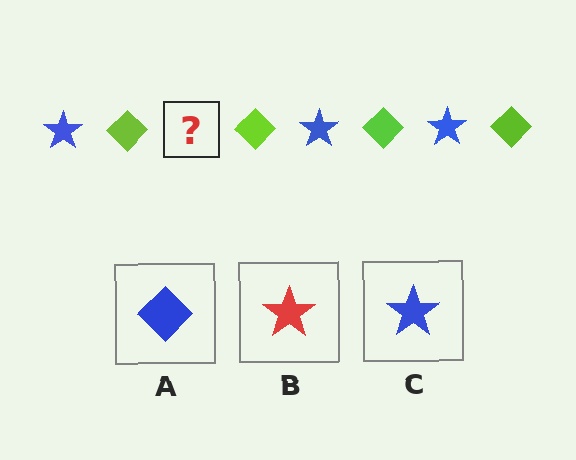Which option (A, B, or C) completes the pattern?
C.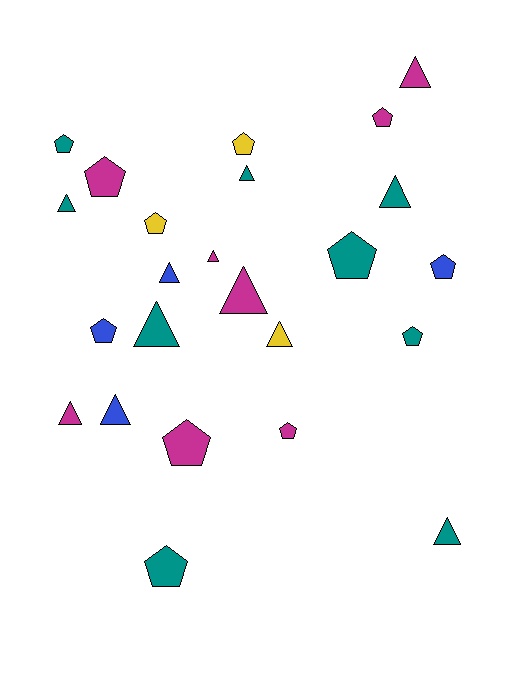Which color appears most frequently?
Teal, with 9 objects.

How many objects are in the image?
There are 24 objects.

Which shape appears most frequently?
Pentagon, with 12 objects.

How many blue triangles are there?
There are 2 blue triangles.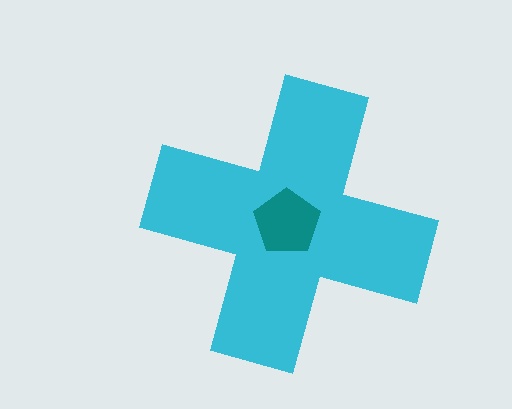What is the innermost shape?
The teal pentagon.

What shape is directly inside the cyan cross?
The teal pentagon.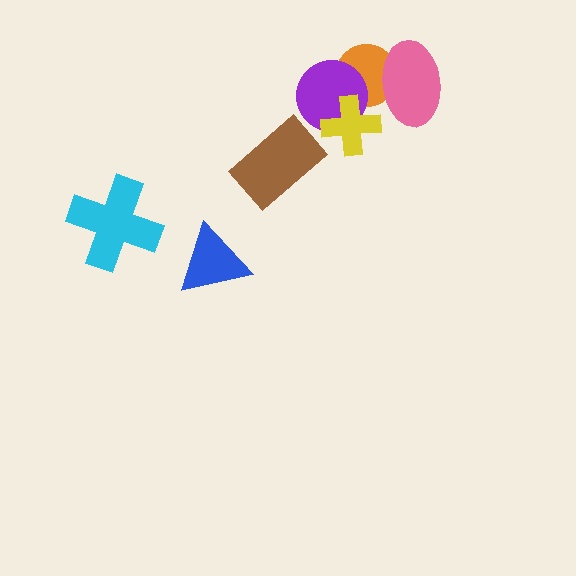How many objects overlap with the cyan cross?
0 objects overlap with the cyan cross.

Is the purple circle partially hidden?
Yes, it is partially covered by another shape.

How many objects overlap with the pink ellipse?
1 object overlaps with the pink ellipse.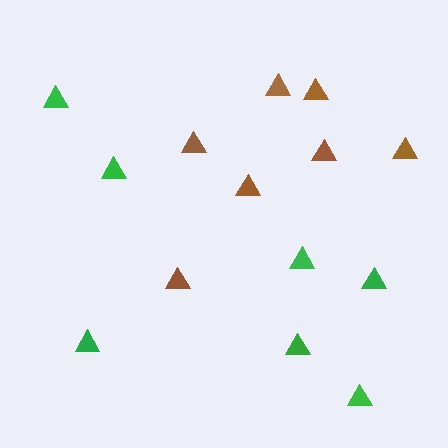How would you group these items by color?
There are 2 groups: one group of brown triangles (7) and one group of green triangles (7).